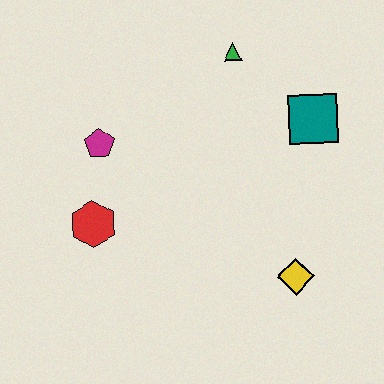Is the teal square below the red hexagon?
No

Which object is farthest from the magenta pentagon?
The yellow diamond is farthest from the magenta pentagon.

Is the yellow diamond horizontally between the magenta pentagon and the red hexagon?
No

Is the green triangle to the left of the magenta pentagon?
No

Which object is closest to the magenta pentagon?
The red hexagon is closest to the magenta pentagon.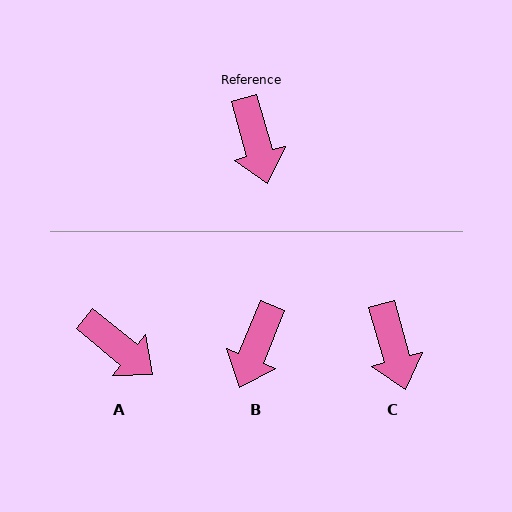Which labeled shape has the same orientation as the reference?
C.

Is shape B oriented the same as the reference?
No, it is off by about 38 degrees.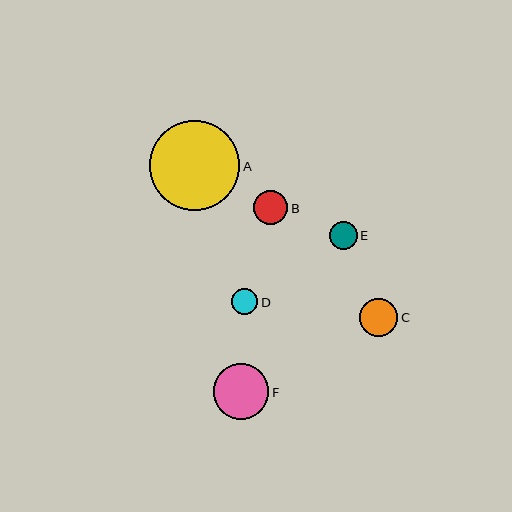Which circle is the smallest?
Circle D is the smallest with a size of approximately 26 pixels.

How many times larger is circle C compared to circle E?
Circle C is approximately 1.4 times the size of circle E.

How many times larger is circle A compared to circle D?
Circle A is approximately 3.5 times the size of circle D.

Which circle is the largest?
Circle A is the largest with a size of approximately 90 pixels.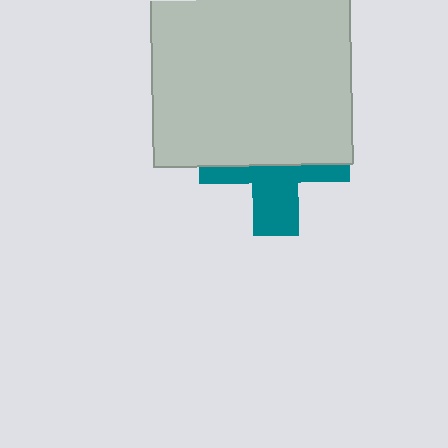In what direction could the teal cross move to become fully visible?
The teal cross could move down. That would shift it out from behind the light gray square entirely.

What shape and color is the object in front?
The object in front is a light gray square.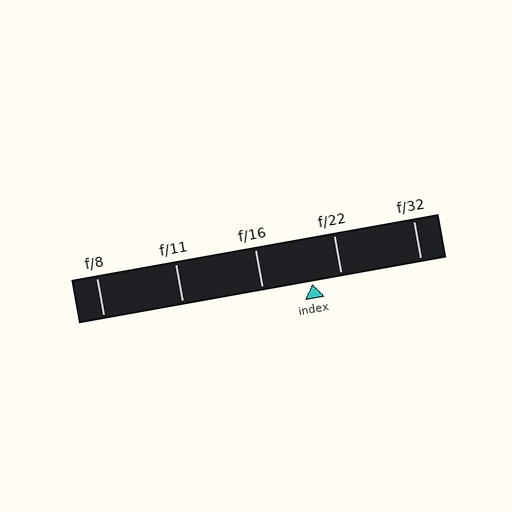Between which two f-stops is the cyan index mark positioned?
The index mark is between f/16 and f/22.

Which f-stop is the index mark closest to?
The index mark is closest to f/22.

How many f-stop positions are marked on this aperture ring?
There are 5 f-stop positions marked.